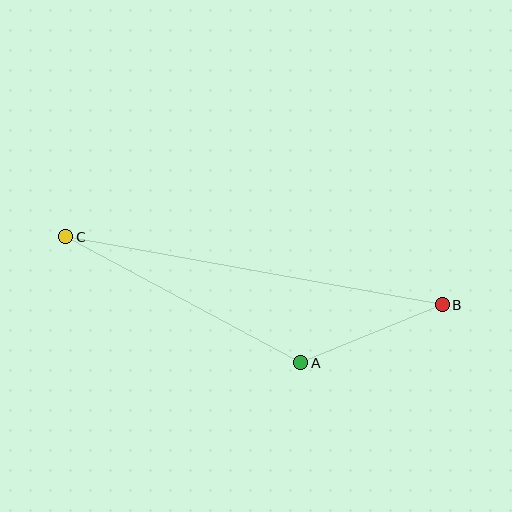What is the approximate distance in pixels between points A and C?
The distance between A and C is approximately 267 pixels.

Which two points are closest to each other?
Points A and B are closest to each other.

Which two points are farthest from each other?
Points B and C are farthest from each other.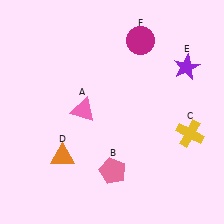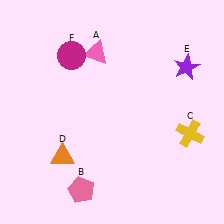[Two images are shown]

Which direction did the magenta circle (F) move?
The magenta circle (F) moved left.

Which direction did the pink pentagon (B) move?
The pink pentagon (B) moved left.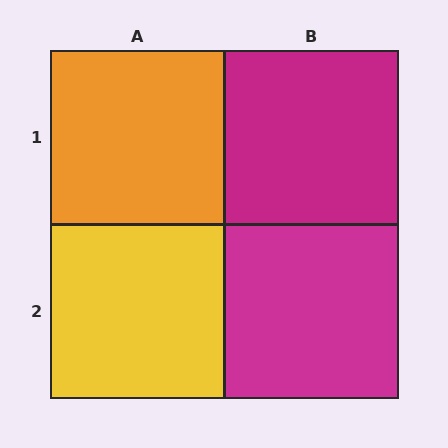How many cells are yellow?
1 cell is yellow.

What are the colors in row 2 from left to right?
Yellow, magenta.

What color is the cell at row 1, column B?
Magenta.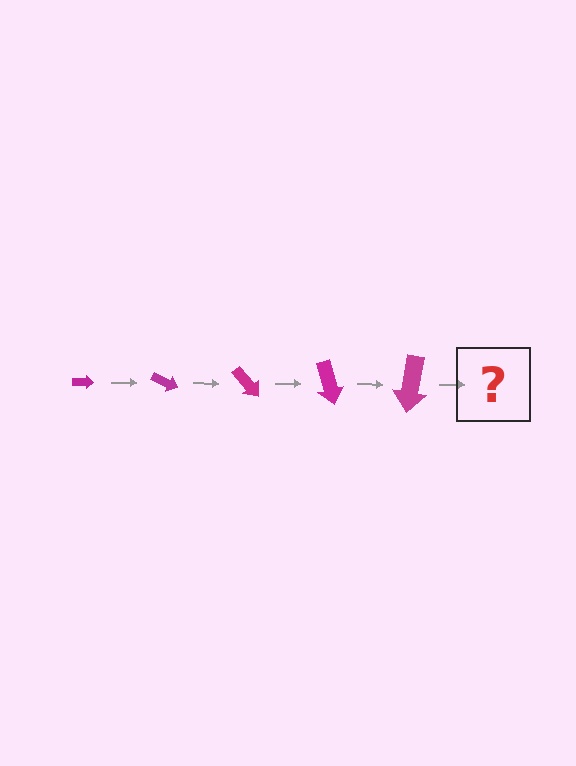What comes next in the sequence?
The next element should be an arrow, larger than the previous one and rotated 125 degrees from the start.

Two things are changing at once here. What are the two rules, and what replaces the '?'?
The two rules are that the arrow grows larger each step and it rotates 25 degrees each step. The '?' should be an arrow, larger than the previous one and rotated 125 degrees from the start.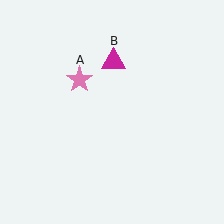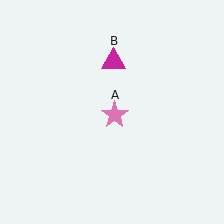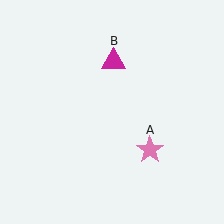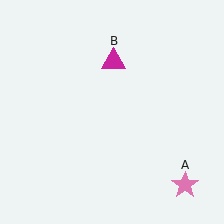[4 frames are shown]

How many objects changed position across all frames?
1 object changed position: pink star (object A).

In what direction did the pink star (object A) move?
The pink star (object A) moved down and to the right.